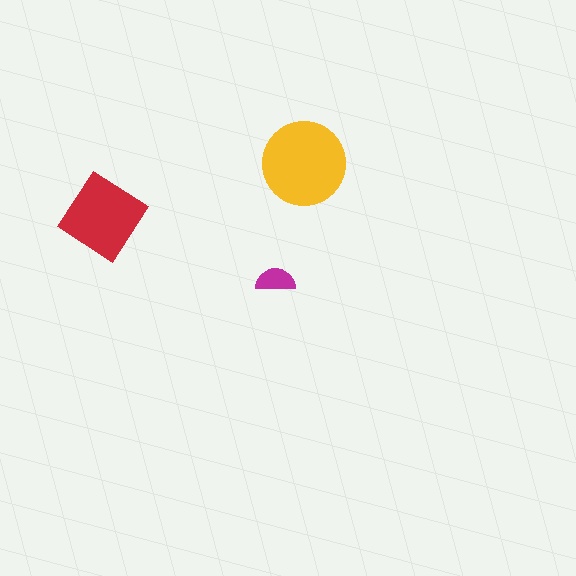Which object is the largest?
The yellow circle.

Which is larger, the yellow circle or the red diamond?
The yellow circle.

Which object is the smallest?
The magenta semicircle.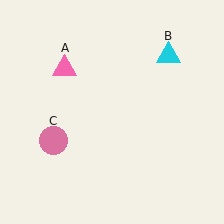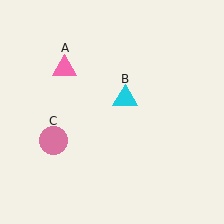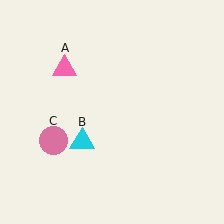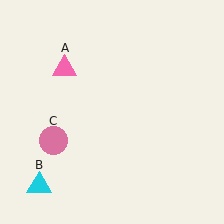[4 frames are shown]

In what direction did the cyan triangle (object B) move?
The cyan triangle (object B) moved down and to the left.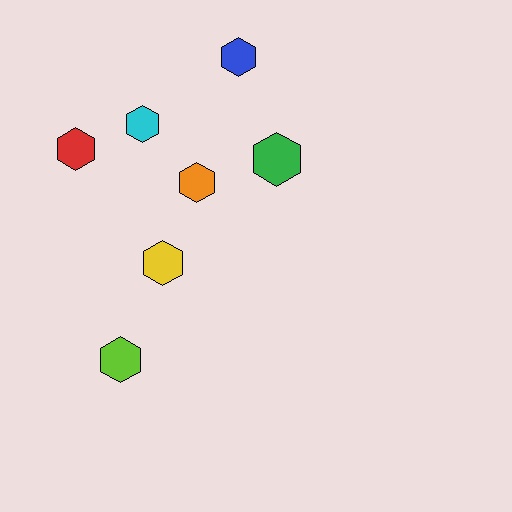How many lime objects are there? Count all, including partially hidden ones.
There is 1 lime object.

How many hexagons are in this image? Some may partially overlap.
There are 7 hexagons.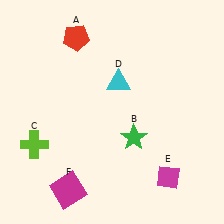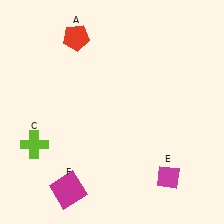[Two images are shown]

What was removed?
The cyan triangle (D), the green star (B) were removed in Image 2.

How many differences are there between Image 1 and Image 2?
There are 2 differences between the two images.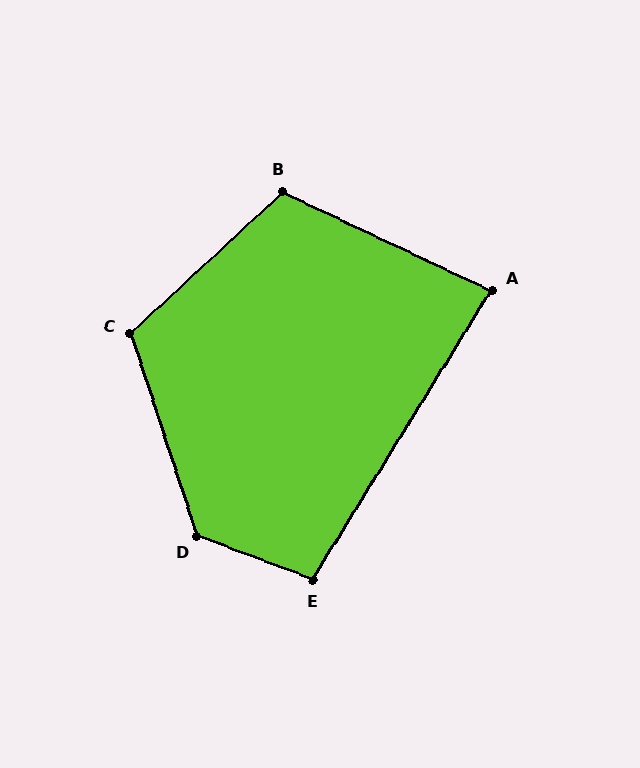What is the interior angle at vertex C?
Approximately 115 degrees (obtuse).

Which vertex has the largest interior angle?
D, at approximately 128 degrees.